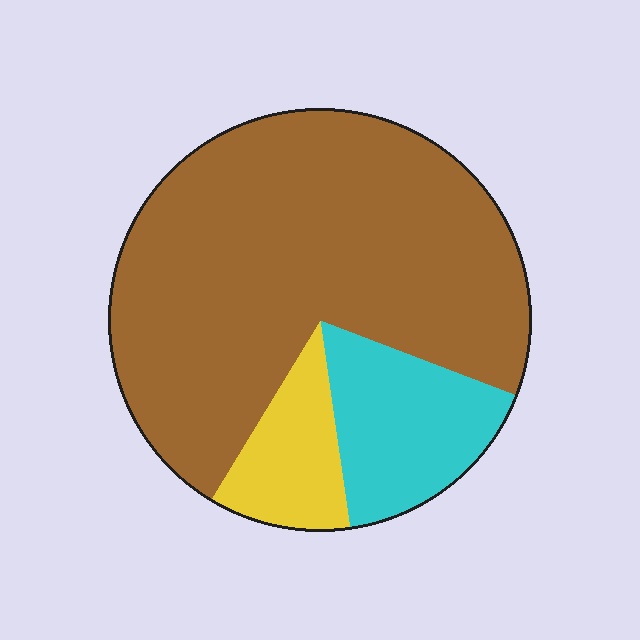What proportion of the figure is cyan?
Cyan takes up about one sixth (1/6) of the figure.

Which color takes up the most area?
Brown, at roughly 70%.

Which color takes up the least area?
Yellow, at roughly 10%.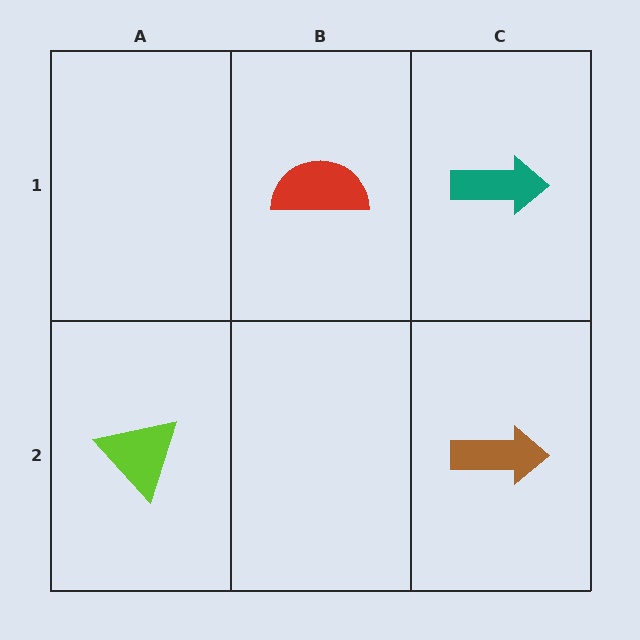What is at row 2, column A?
A lime triangle.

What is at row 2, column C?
A brown arrow.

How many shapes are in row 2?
2 shapes.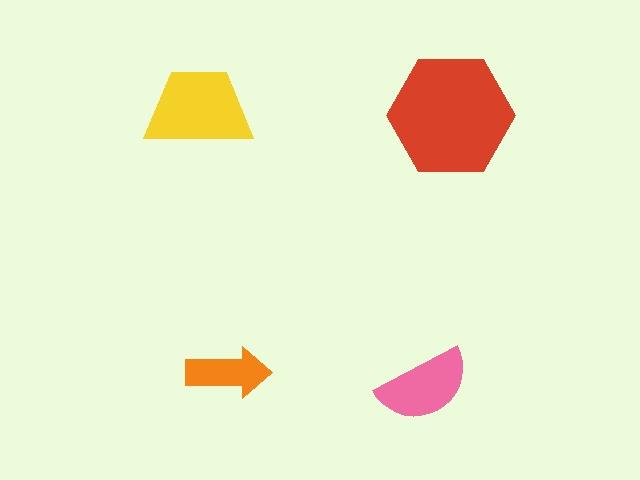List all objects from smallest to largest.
The orange arrow, the pink semicircle, the yellow trapezoid, the red hexagon.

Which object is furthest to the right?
The red hexagon is rightmost.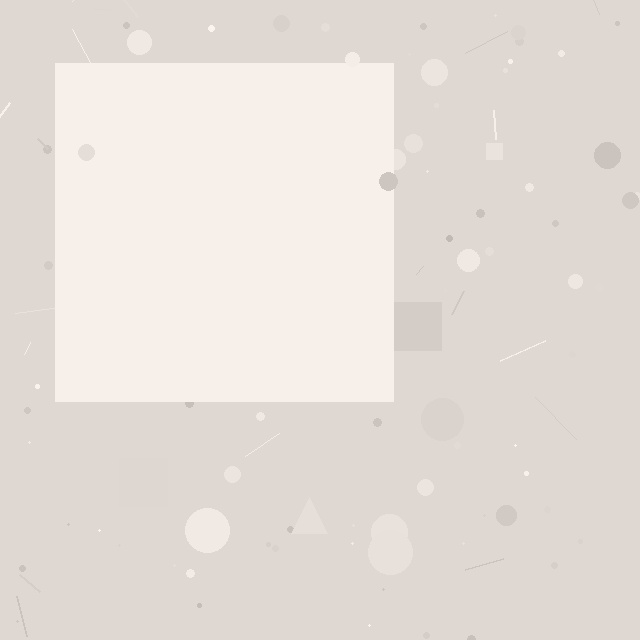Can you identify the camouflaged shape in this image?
The camouflaged shape is a square.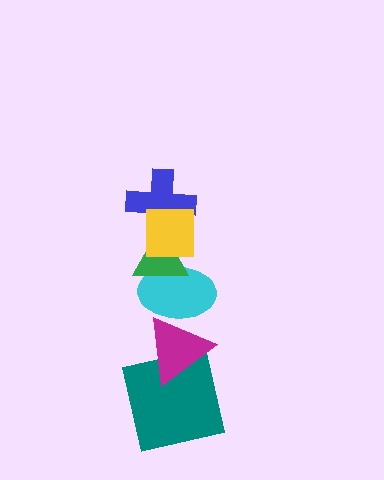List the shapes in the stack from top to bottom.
From top to bottom: the yellow square, the blue cross, the green triangle, the cyan ellipse, the magenta triangle, the teal square.